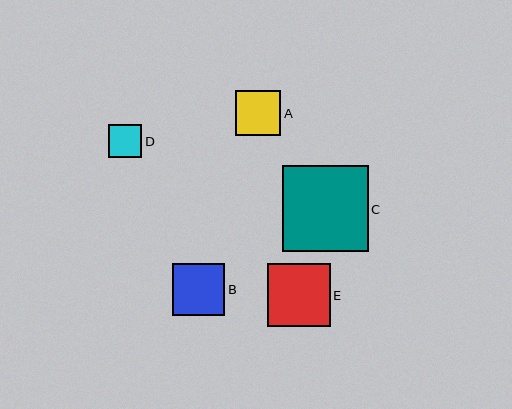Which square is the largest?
Square C is the largest with a size of approximately 85 pixels.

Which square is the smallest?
Square D is the smallest with a size of approximately 33 pixels.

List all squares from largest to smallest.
From largest to smallest: C, E, B, A, D.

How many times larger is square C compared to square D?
Square C is approximately 2.6 times the size of square D.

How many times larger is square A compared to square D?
Square A is approximately 1.4 times the size of square D.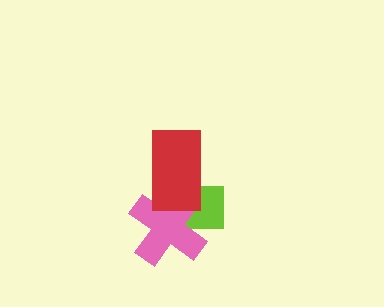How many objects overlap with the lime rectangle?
2 objects overlap with the lime rectangle.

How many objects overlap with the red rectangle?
2 objects overlap with the red rectangle.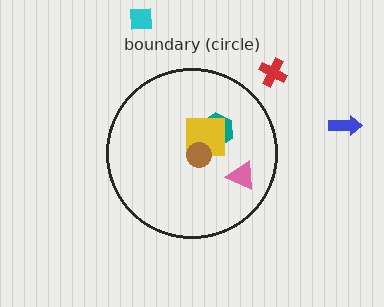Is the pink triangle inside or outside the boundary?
Inside.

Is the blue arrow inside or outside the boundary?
Outside.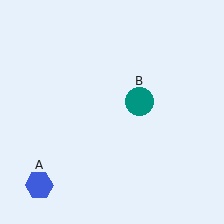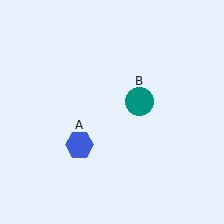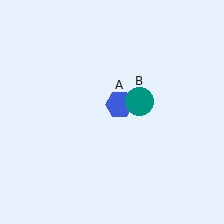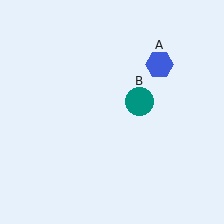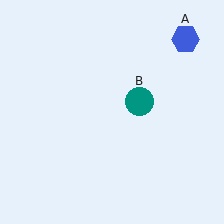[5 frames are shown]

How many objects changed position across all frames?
1 object changed position: blue hexagon (object A).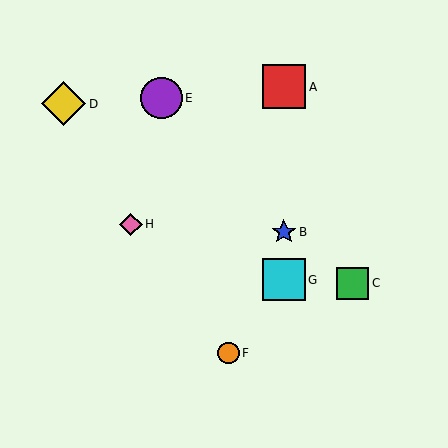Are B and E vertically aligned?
No, B is at x≈284 and E is at x≈161.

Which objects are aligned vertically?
Objects A, B, G are aligned vertically.